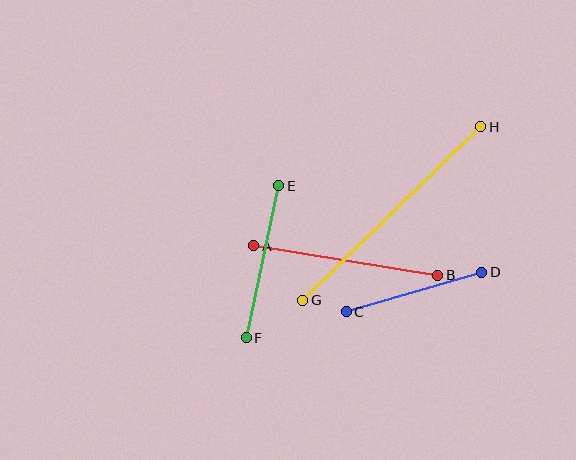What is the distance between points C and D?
The distance is approximately 141 pixels.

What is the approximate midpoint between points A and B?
The midpoint is at approximately (346, 260) pixels.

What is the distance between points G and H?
The distance is approximately 248 pixels.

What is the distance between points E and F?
The distance is approximately 155 pixels.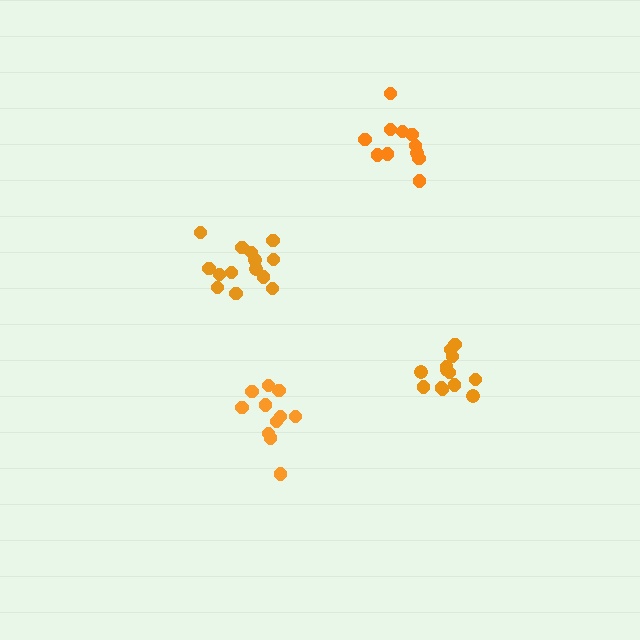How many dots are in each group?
Group 1: 14 dots, Group 2: 13 dots, Group 3: 11 dots, Group 4: 11 dots (49 total).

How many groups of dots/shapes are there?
There are 4 groups.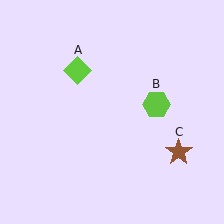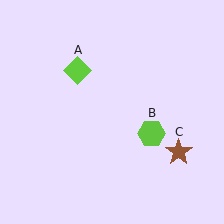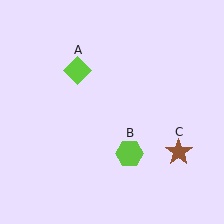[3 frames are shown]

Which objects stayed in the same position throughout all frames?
Lime diamond (object A) and brown star (object C) remained stationary.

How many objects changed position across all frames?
1 object changed position: lime hexagon (object B).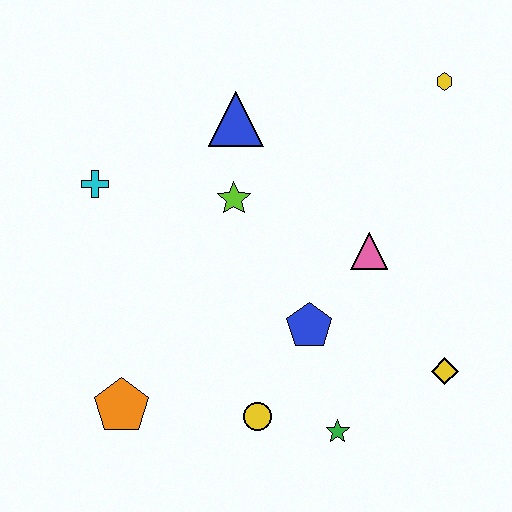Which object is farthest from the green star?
The yellow hexagon is farthest from the green star.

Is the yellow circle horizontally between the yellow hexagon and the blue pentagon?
No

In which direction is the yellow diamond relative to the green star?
The yellow diamond is to the right of the green star.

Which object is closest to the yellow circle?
The green star is closest to the yellow circle.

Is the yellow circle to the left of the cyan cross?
No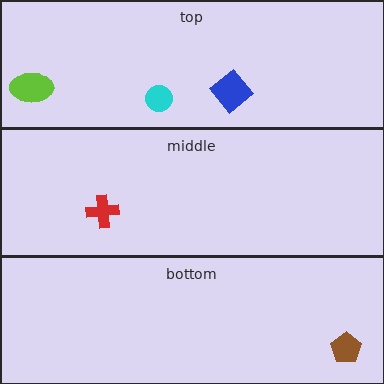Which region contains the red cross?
The middle region.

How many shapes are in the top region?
3.